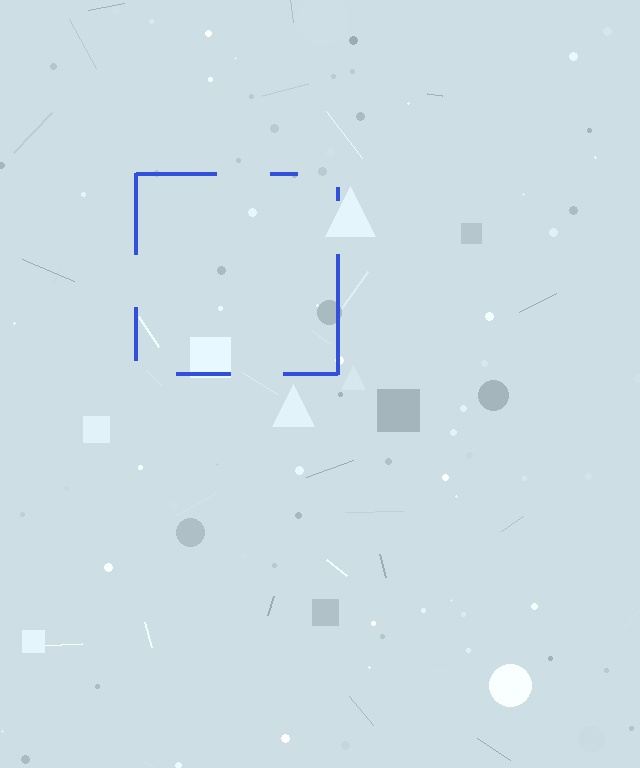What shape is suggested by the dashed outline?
The dashed outline suggests a square.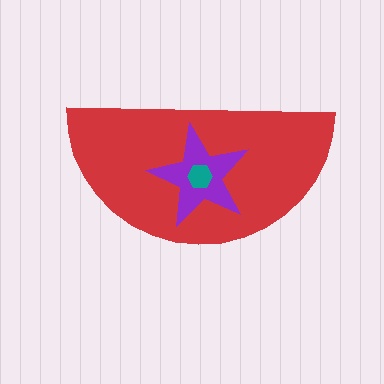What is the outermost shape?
The red semicircle.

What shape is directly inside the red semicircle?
The purple star.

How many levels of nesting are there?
3.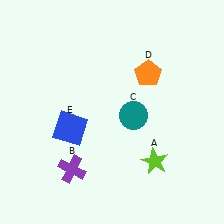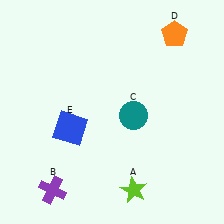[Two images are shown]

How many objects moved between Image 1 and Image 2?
3 objects moved between the two images.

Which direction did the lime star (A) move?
The lime star (A) moved down.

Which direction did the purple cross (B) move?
The purple cross (B) moved down.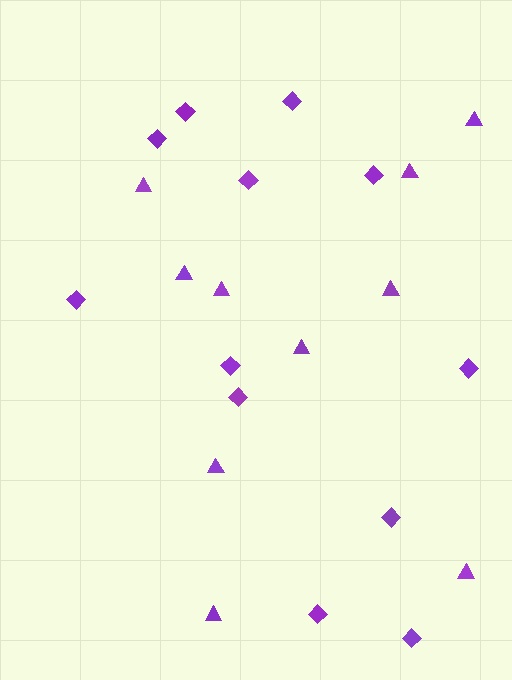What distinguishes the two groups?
There are 2 groups: one group of diamonds (12) and one group of triangles (10).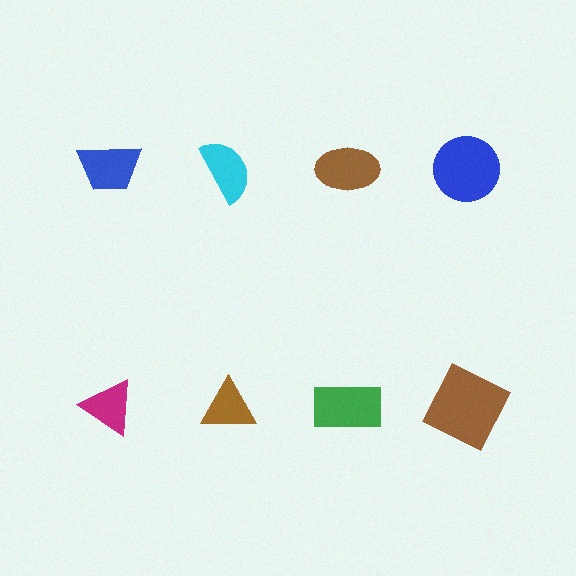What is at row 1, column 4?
A blue circle.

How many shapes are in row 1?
4 shapes.